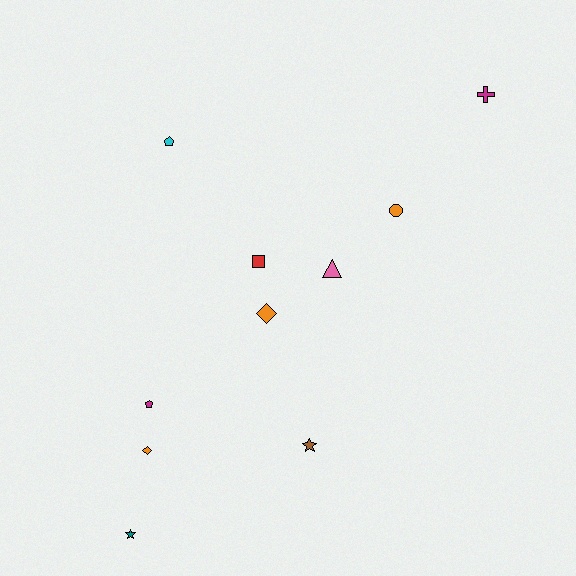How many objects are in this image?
There are 10 objects.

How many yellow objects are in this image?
There are no yellow objects.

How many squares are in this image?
There is 1 square.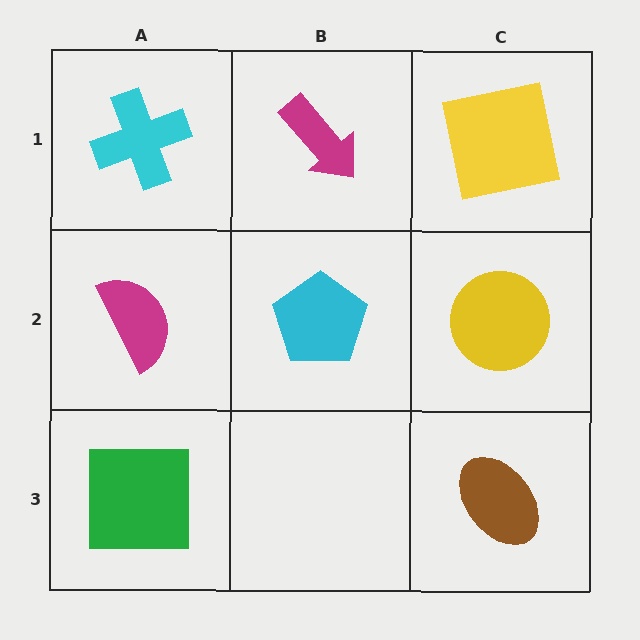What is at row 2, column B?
A cyan pentagon.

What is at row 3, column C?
A brown ellipse.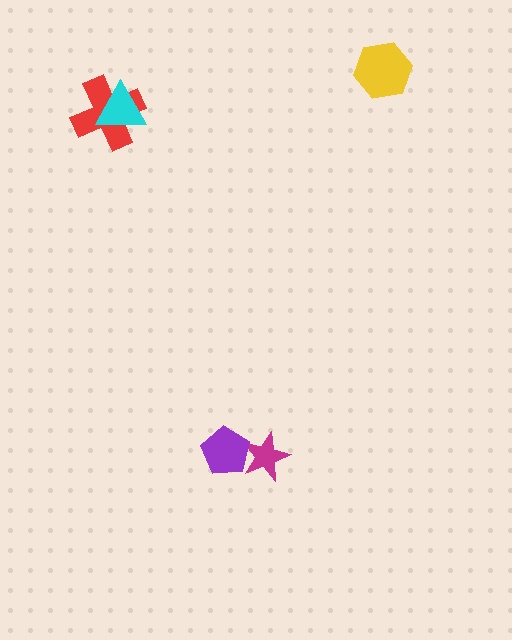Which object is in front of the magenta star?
The purple pentagon is in front of the magenta star.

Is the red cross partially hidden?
Yes, it is partially covered by another shape.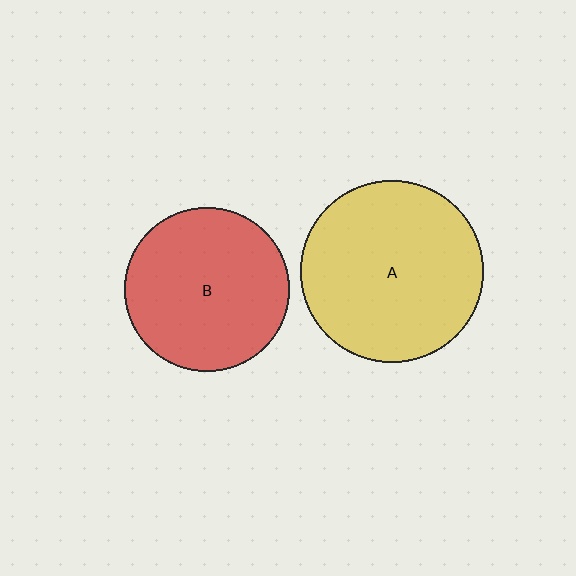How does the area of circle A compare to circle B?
Approximately 1.2 times.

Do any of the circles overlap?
No, none of the circles overlap.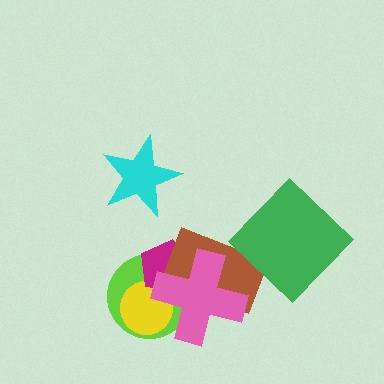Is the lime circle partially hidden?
Yes, it is partially covered by another shape.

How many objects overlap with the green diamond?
0 objects overlap with the green diamond.